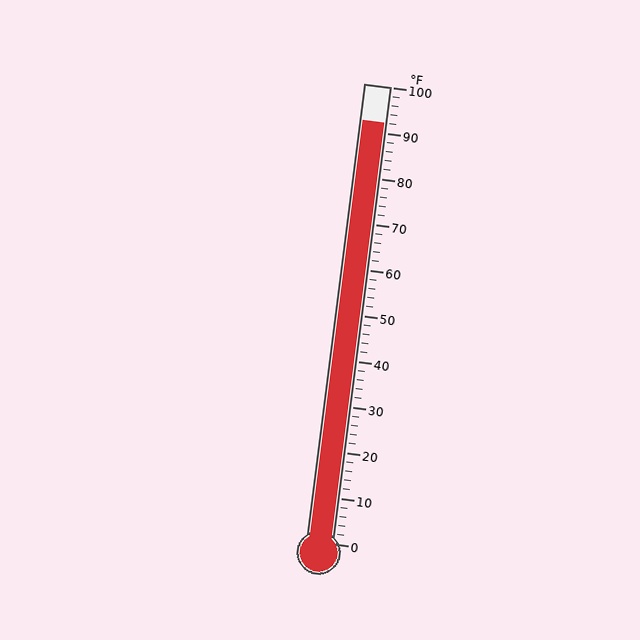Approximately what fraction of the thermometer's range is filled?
The thermometer is filled to approximately 90% of its range.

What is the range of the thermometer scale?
The thermometer scale ranges from 0°F to 100°F.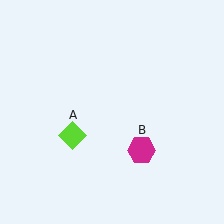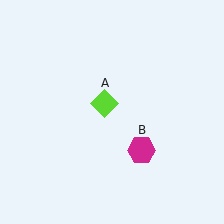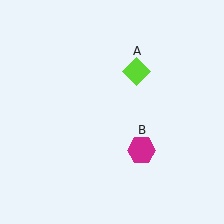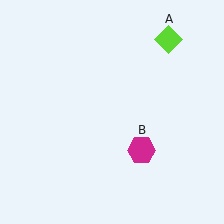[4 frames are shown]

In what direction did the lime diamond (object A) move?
The lime diamond (object A) moved up and to the right.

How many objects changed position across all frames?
1 object changed position: lime diamond (object A).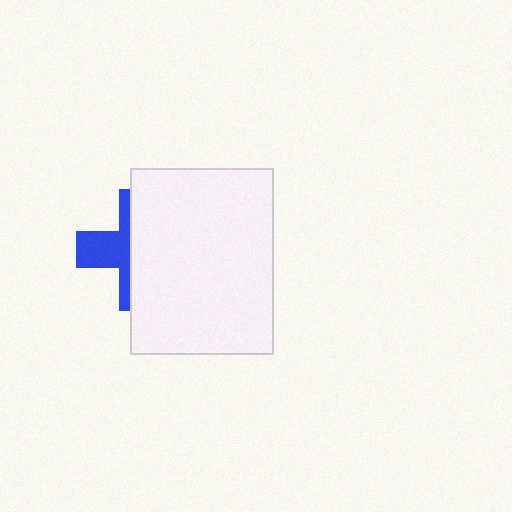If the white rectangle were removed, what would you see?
You would see the complete blue cross.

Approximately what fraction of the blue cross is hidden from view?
Roughly 63% of the blue cross is hidden behind the white rectangle.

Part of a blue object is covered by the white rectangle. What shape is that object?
It is a cross.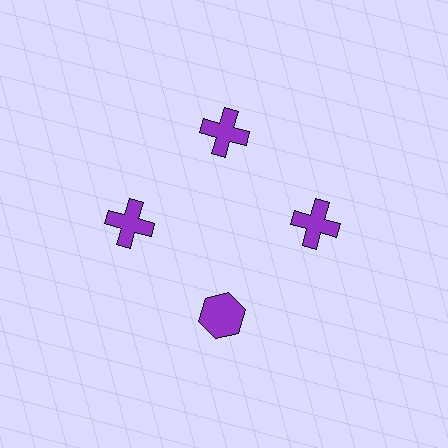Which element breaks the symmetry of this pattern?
The purple hexagon at roughly the 6 o'clock position breaks the symmetry. All other shapes are purple crosses.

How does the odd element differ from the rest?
It has a different shape: hexagon instead of cross.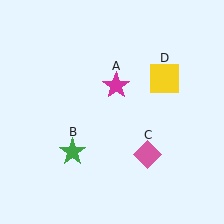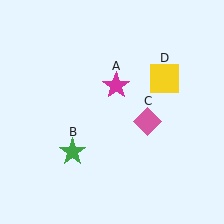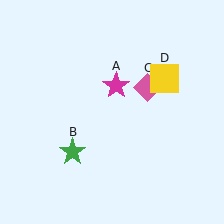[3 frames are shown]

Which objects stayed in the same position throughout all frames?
Magenta star (object A) and green star (object B) and yellow square (object D) remained stationary.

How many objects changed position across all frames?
1 object changed position: pink diamond (object C).